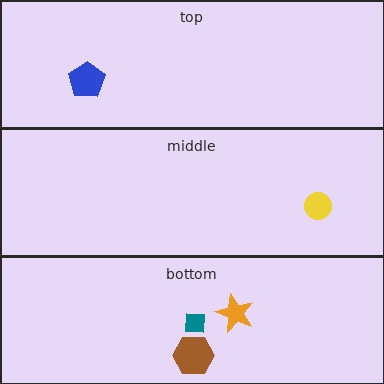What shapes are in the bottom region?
The brown hexagon, the teal square, the orange star.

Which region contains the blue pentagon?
The top region.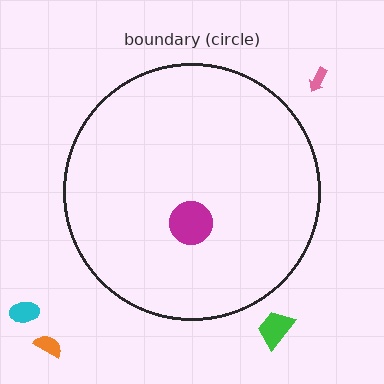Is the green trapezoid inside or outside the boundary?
Outside.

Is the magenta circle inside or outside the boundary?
Inside.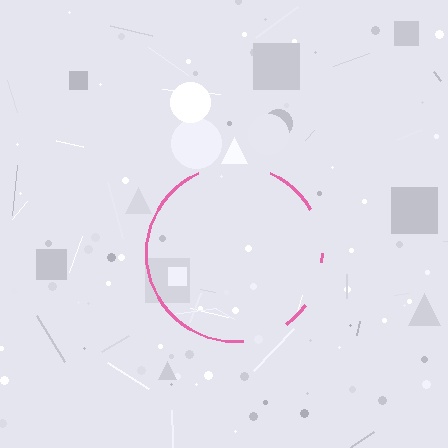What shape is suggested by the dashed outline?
The dashed outline suggests a circle.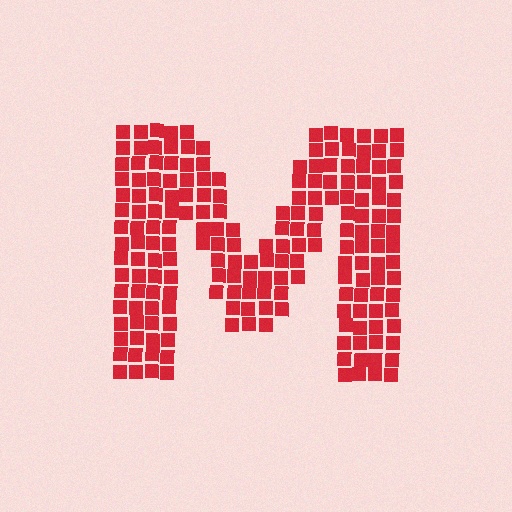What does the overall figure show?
The overall figure shows the letter M.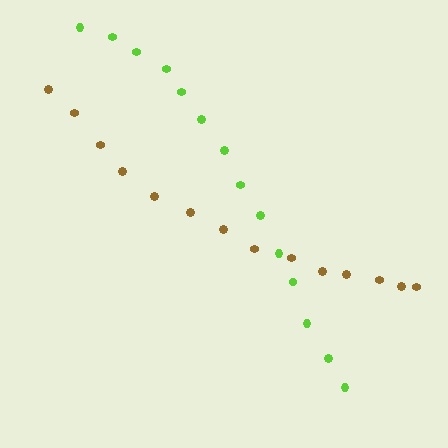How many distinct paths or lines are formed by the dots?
There are 2 distinct paths.